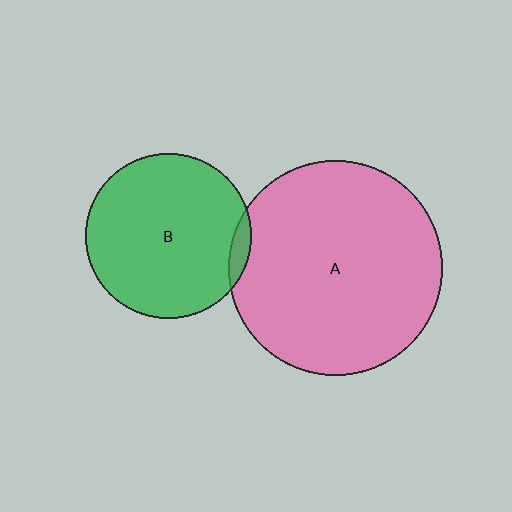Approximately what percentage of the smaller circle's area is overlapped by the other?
Approximately 5%.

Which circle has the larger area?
Circle A (pink).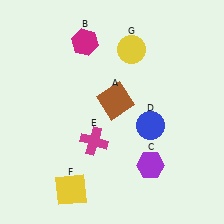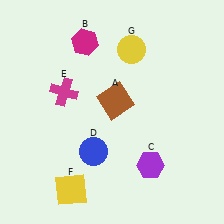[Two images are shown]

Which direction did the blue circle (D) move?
The blue circle (D) moved left.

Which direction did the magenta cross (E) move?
The magenta cross (E) moved up.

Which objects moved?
The objects that moved are: the blue circle (D), the magenta cross (E).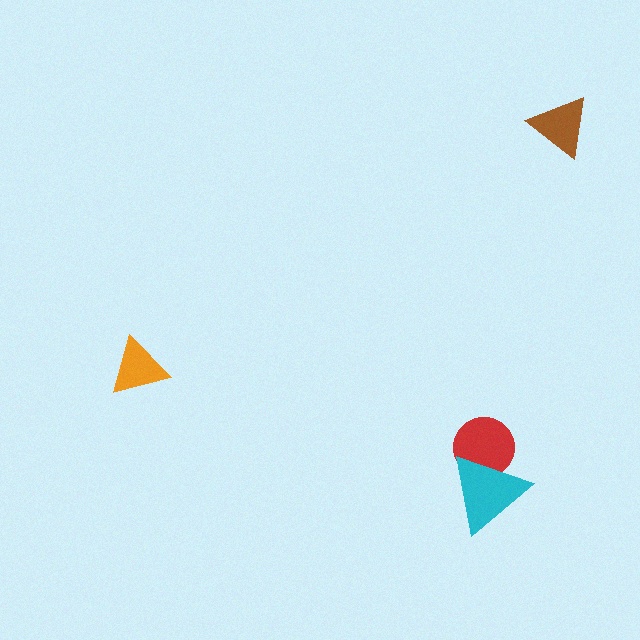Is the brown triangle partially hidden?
No, no other shape covers it.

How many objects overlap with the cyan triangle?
1 object overlaps with the cyan triangle.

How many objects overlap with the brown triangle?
0 objects overlap with the brown triangle.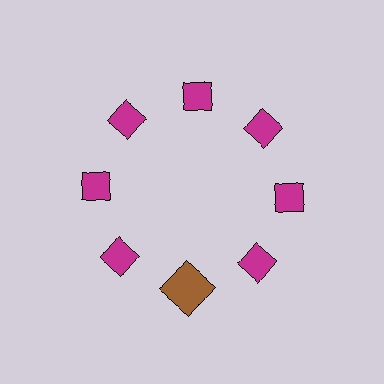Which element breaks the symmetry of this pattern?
The brown square at roughly the 6 o'clock position breaks the symmetry. All other shapes are magenta diamonds.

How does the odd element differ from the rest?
It differs in both color (brown instead of magenta) and shape (square instead of diamond).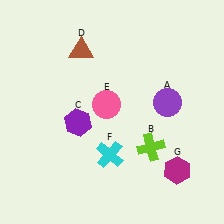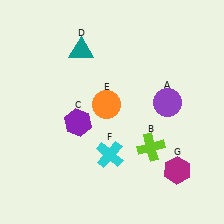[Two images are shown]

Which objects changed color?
D changed from brown to teal. E changed from pink to orange.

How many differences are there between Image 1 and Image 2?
There are 2 differences between the two images.